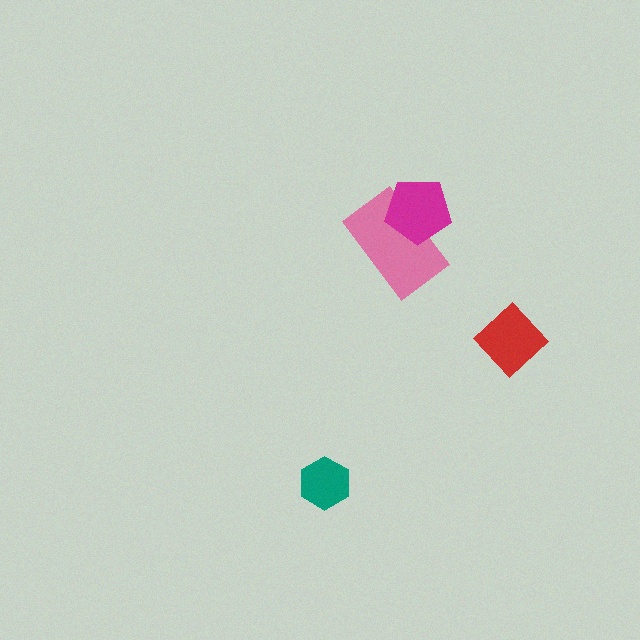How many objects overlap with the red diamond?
0 objects overlap with the red diamond.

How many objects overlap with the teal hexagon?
0 objects overlap with the teal hexagon.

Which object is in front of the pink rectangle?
The magenta pentagon is in front of the pink rectangle.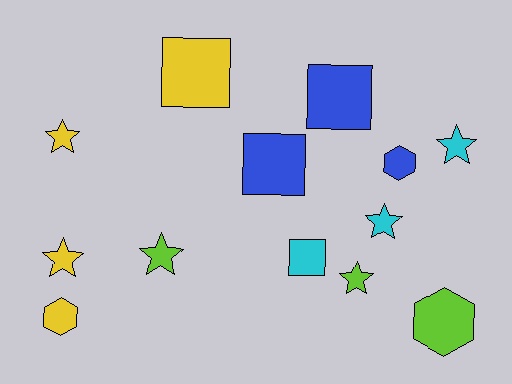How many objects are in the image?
There are 13 objects.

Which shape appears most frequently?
Star, with 6 objects.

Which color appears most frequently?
Yellow, with 4 objects.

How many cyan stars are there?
There are 2 cyan stars.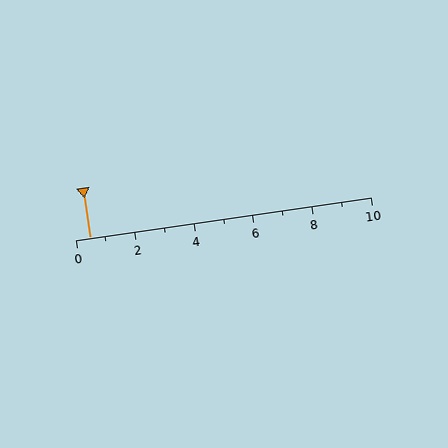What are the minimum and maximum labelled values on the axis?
The axis runs from 0 to 10.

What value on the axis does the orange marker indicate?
The marker indicates approximately 0.5.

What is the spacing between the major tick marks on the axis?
The major ticks are spaced 2 apart.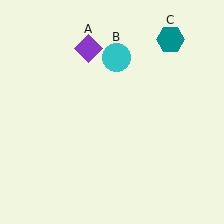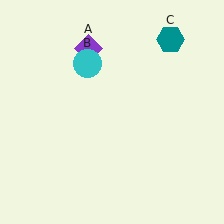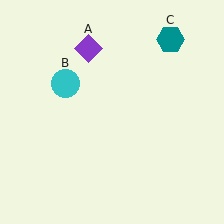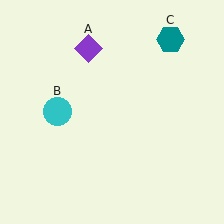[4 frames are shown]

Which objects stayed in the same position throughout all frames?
Purple diamond (object A) and teal hexagon (object C) remained stationary.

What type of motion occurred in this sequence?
The cyan circle (object B) rotated counterclockwise around the center of the scene.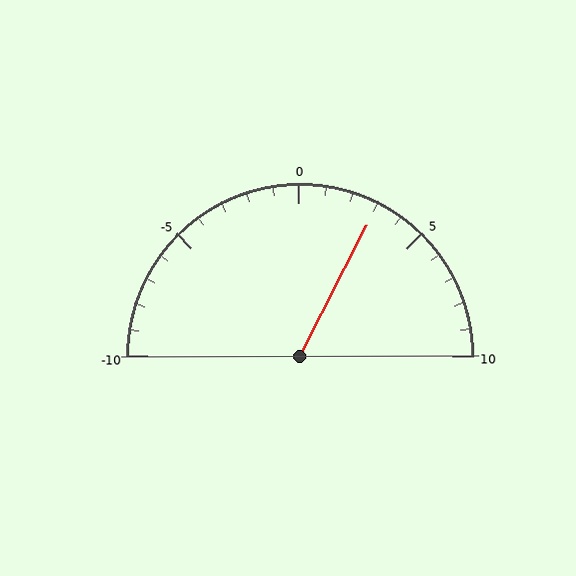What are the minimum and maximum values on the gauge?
The gauge ranges from -10 to 10.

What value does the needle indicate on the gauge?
The needle indicates approximately 3.